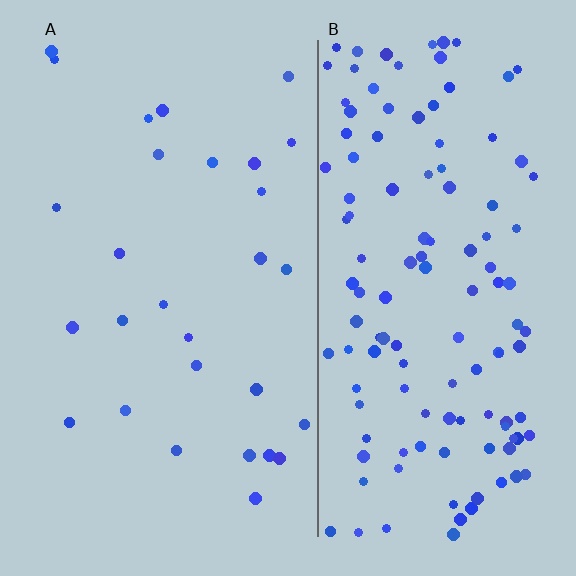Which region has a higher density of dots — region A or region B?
B (the right).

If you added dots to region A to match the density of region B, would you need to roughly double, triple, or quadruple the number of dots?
Approximately quadruple.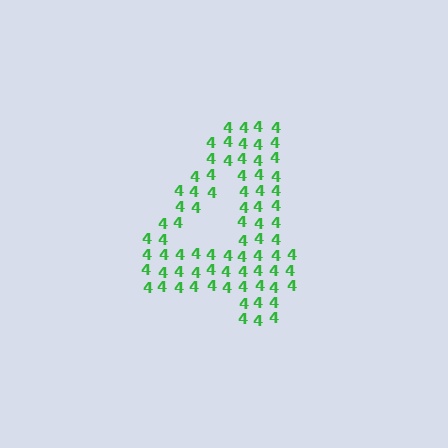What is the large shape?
The large shape is the digit 4.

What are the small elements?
The small elements are digit 4's.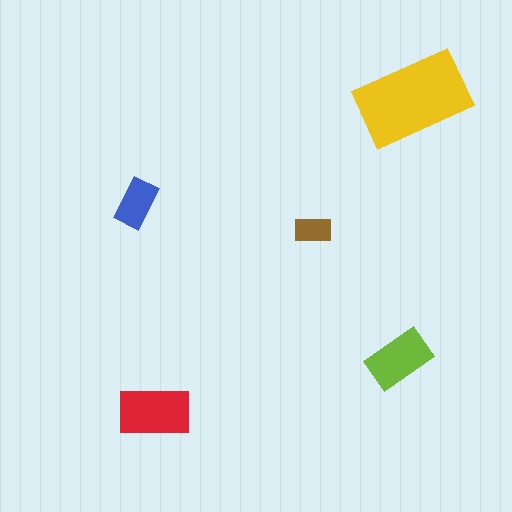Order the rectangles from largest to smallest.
the yellow one, the red one, the lime one, the blue one, the brown one.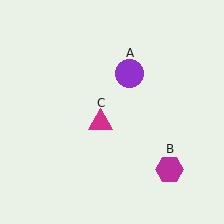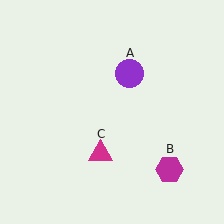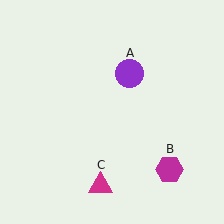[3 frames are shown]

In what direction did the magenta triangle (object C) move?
The magenta triangle (object C) moved down.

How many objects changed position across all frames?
1 object changed position: magenta triangle (object C).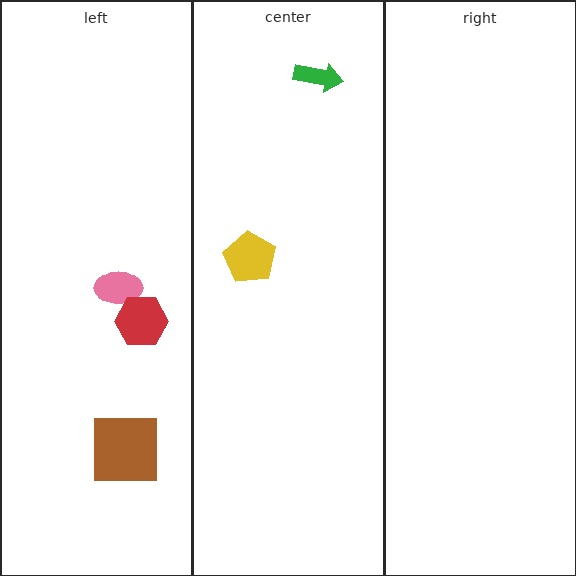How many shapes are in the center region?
2.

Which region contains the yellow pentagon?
The center region.